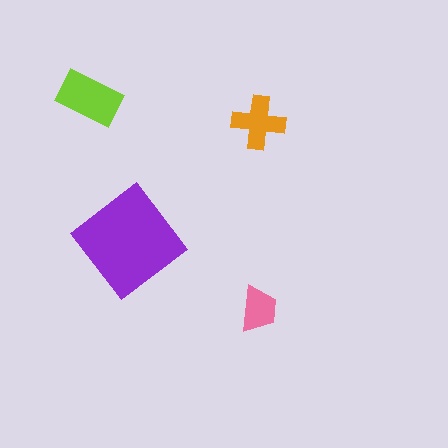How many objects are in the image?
There are 4 objects in the image.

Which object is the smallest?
The pink trapezoid.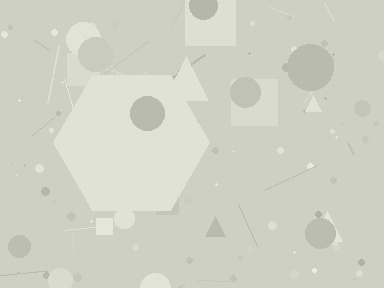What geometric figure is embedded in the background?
A hexagon is embedded in the background.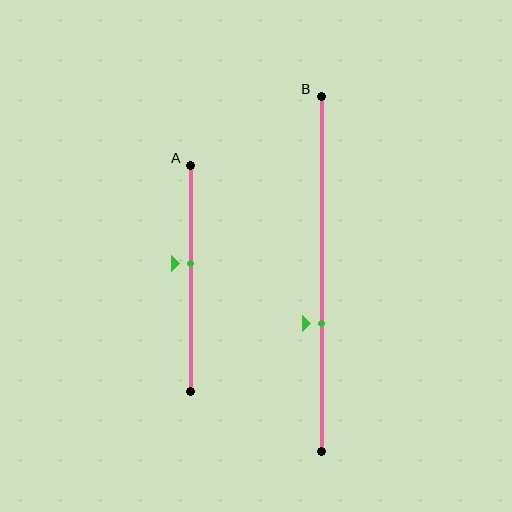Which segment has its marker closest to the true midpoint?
Segment A has its marker closest to the true midpoint.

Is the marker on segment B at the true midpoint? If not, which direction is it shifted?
No, the marker on segment B is shifted downward by about 14% of the segment length.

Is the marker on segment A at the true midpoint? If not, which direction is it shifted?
No, the marker on segment A is shifted upward by about 6% of the segment length.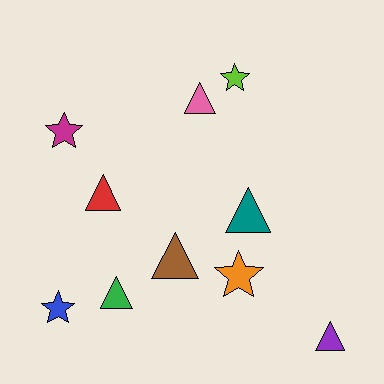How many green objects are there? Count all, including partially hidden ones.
There is 1 green object.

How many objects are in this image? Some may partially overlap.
There are 10 objects.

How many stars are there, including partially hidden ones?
There are 4 stars.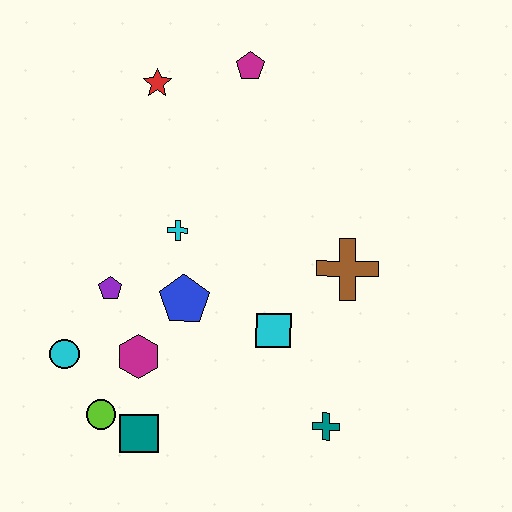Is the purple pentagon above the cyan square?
Yes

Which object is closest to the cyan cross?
The blue pentagon is closest to the cyan cross.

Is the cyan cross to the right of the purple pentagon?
Yes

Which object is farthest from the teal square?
The magenta pentagon is farthest from the teal square.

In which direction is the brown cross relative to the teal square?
The brown cross is to the right of the teal square.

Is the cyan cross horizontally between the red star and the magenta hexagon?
No